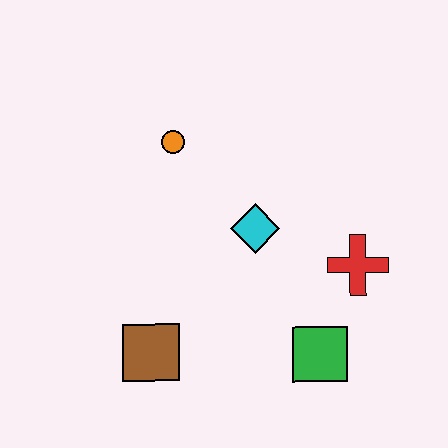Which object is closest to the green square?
The red cross is closest to the green square.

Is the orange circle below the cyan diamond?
No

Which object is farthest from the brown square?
The red cross is farthest from the brown square.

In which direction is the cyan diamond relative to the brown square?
The cyan diamond is above the brown square.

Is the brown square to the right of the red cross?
No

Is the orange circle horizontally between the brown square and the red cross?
Yes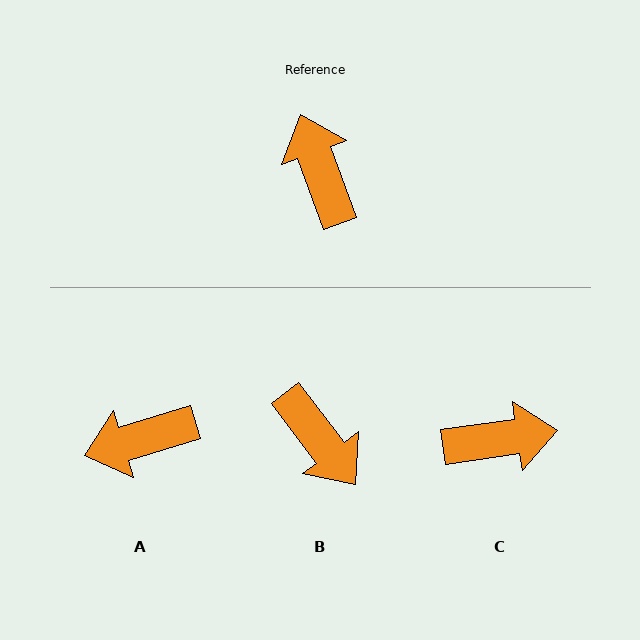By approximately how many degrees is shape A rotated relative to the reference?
Approximately 87 degrees counter-clockwise.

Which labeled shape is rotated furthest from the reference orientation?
B, about 163 degrees away.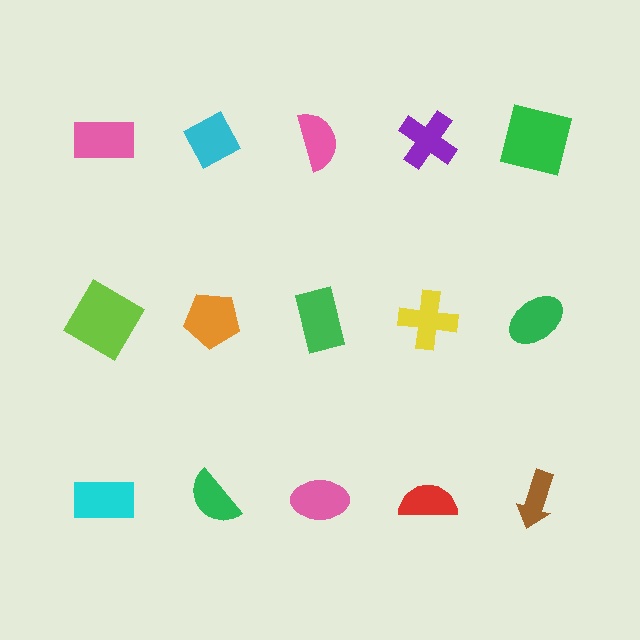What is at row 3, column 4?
A red semicircle.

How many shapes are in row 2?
5 shapes.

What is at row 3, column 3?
A pink ellipse.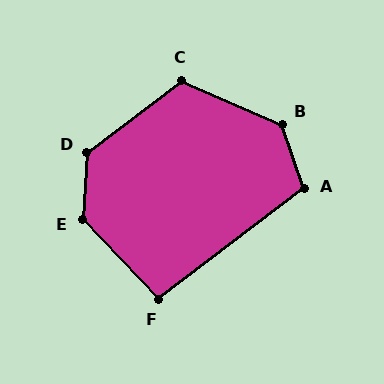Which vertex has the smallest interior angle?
F, at approximately 96 degrees.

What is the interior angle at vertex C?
Approximately 119 degrees (obtuse).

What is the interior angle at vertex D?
Approximately 131 degrees (obtuse).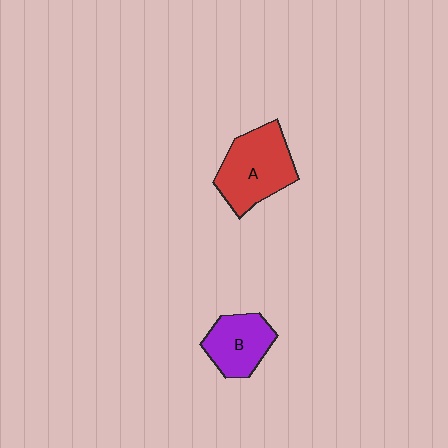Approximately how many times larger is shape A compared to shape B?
Approximately 1.4 times.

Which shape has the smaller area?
Shape B (purple).